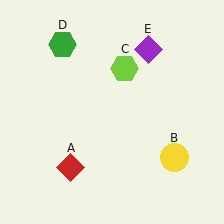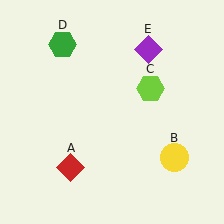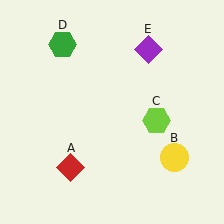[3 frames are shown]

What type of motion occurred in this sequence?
The lime hexagon (object C) rotated clockwise around the center of the scene.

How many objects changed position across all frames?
1 object changed position: lime hexagon (object C).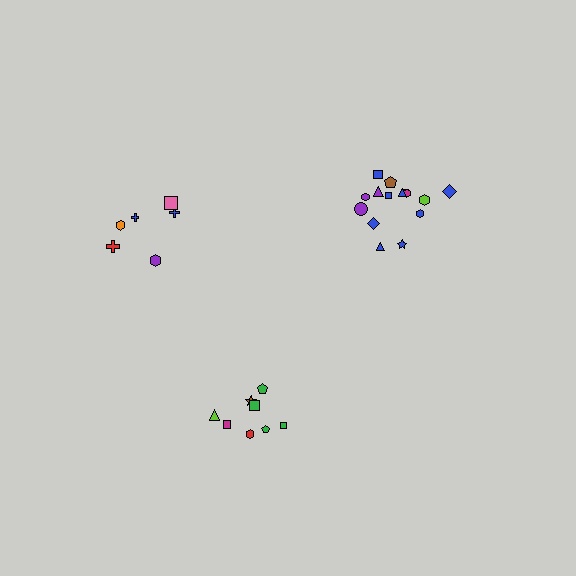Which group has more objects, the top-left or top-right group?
The top-right group.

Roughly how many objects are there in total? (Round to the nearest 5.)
Roughly 30 objects in total.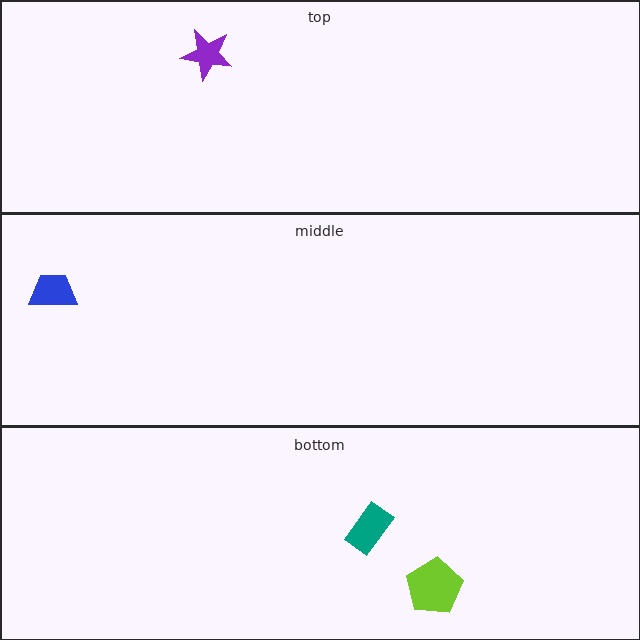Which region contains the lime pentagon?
The bottom region.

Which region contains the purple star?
The top region.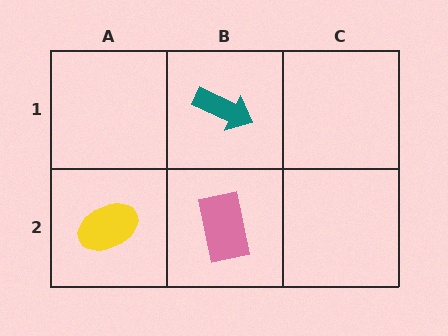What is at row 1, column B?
A teal arrow.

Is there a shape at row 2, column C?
No, that cell is empty.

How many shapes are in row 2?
2 shapes.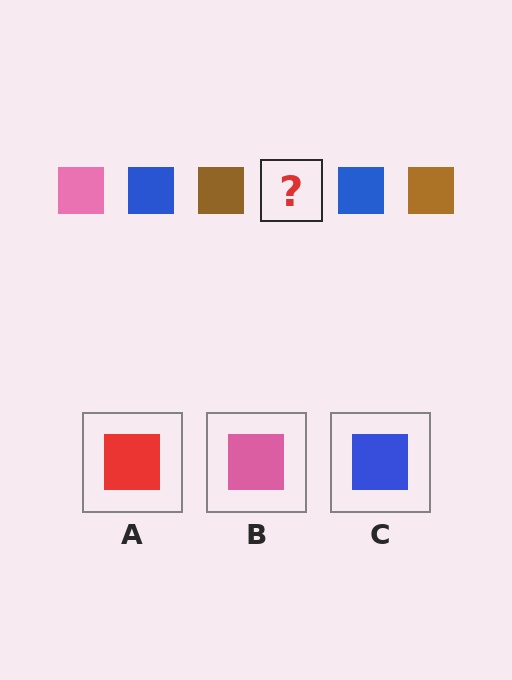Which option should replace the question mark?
Option B.